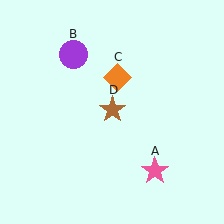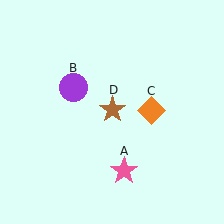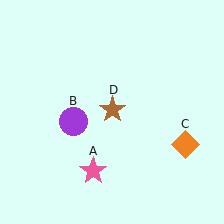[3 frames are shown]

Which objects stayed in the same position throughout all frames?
Brown star (object D) remained stationary.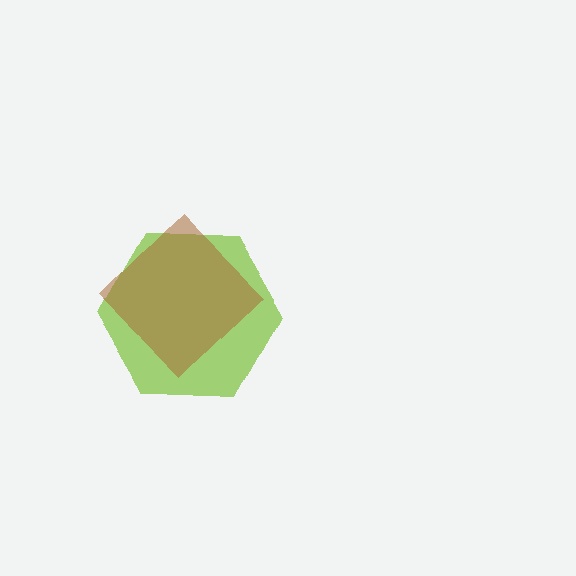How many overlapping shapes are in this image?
There are 2 overlapping shapes in the image.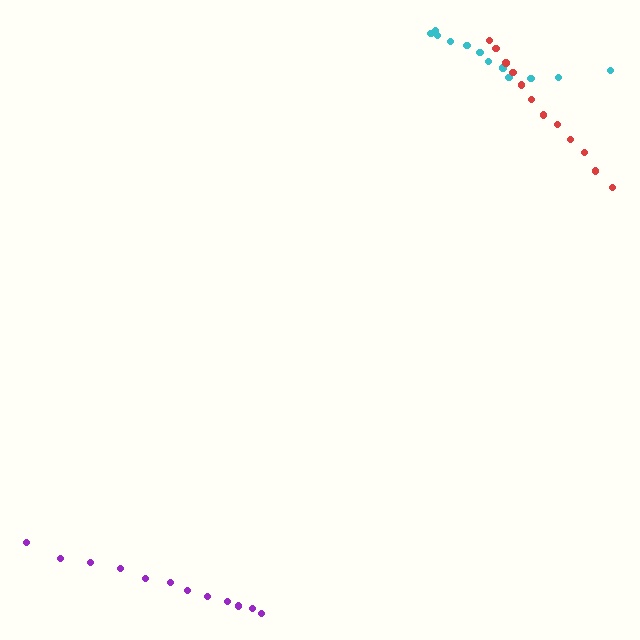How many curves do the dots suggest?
There are 3 distinct paths.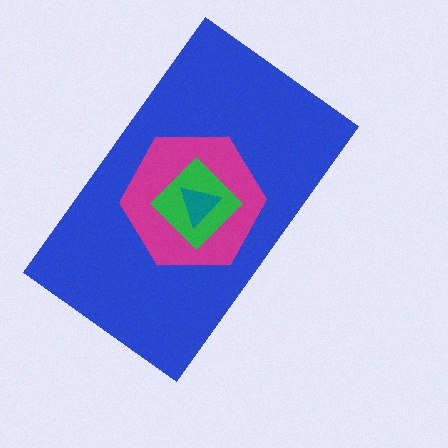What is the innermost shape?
The teal triangle.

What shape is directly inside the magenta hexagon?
The green diamond.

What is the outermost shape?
The blue rectangle.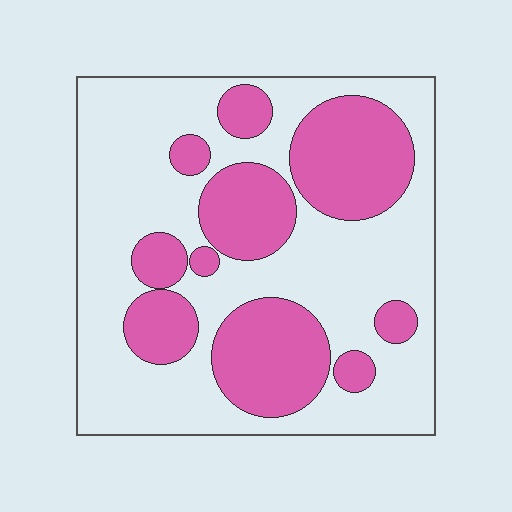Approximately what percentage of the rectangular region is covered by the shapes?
Approximately 35%.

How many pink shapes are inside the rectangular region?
10.